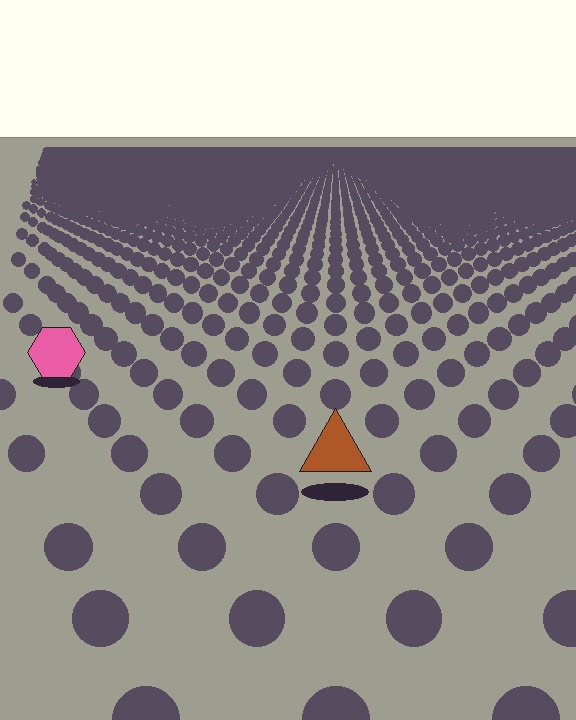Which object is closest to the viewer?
The brown triangle is closest. The texture marks near it are larger and more spread out.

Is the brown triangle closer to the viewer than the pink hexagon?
Yes. The brown triangle is closer — you can tell from the texture gradient: the ground texture is coarser near it.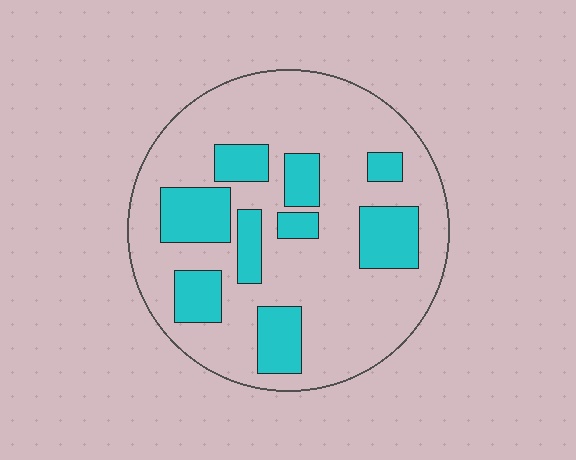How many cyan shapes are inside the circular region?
9.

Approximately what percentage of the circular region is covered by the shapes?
Approximately 25%.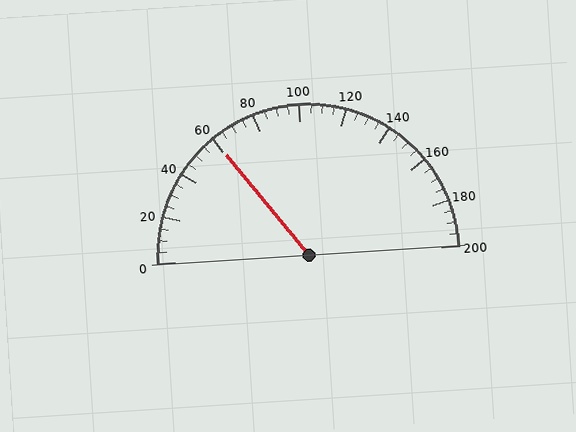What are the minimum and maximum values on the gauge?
The gauge ranges from 0 to 200.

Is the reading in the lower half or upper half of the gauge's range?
The reading is in the lower half of the range (0 to 200).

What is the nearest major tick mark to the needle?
The nearest major tick mark is 60.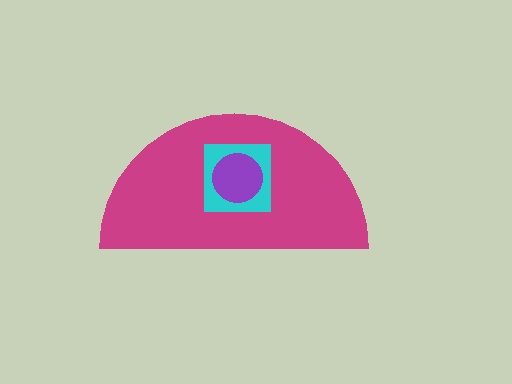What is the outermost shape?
The magenta semicircle.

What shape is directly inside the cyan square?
The purple circle.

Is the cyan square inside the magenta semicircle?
Yes.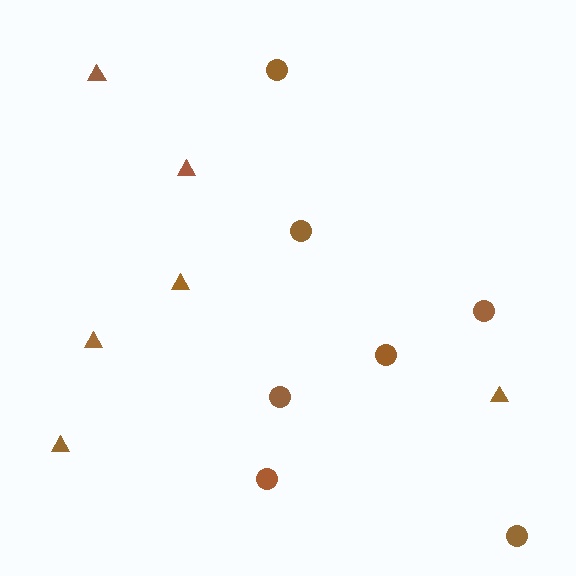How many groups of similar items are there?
There are 2 groups: one group of triangles (6) and one group of circles (7).